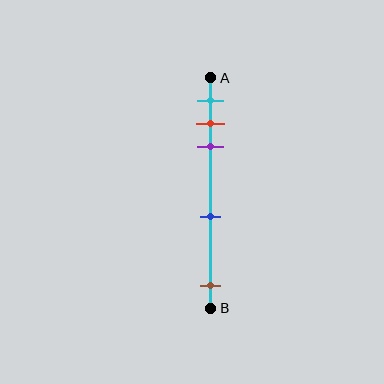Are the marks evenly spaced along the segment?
No, the marks are not evenly spaced.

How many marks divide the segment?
There are 5 marks dividing the segment.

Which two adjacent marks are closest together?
The red and purple marks are the closest adjacent pair.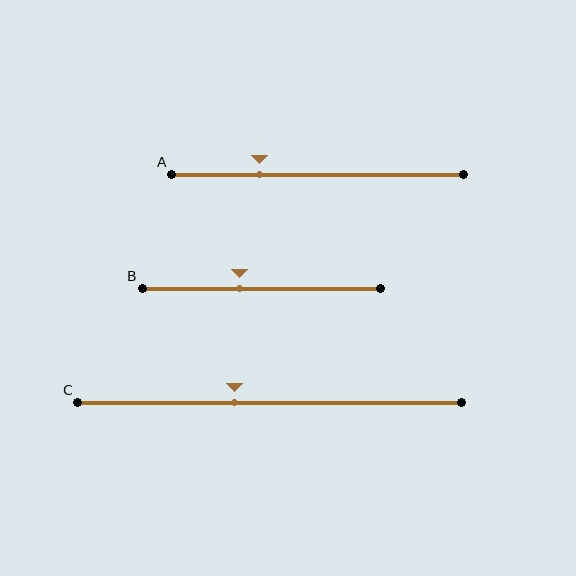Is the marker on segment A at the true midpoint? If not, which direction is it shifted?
No, the marker on segment A is shifted to the left by about 20% of the segment length.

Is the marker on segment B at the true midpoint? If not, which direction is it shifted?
No, the marker on segment B is shifted to the left by about 9% of the segment length.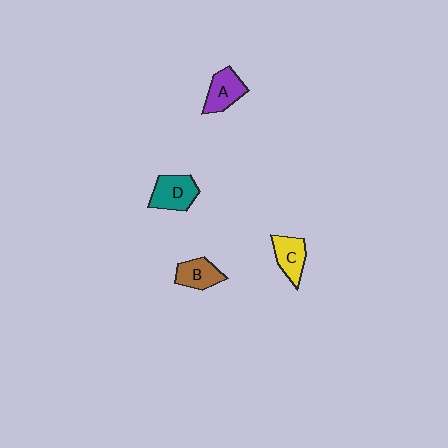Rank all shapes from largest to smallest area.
From largest to smallest: D (teal), A (purple), C (yellow), B (brown).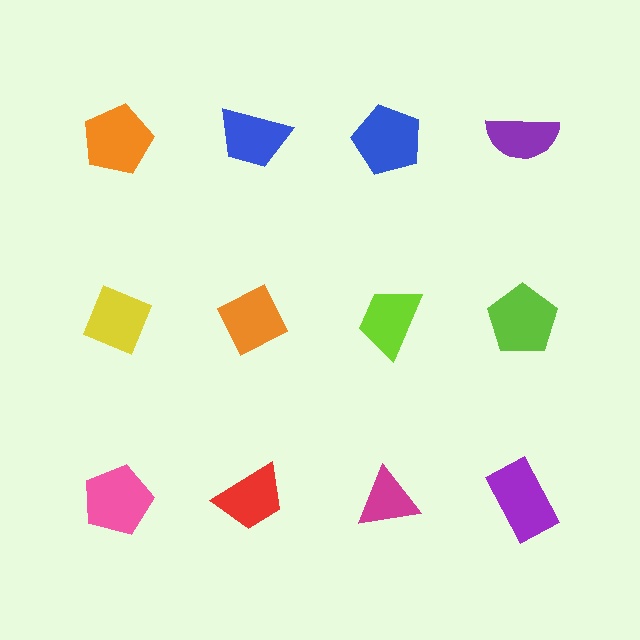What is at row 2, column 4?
A lime pentagon.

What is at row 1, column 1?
An orange pentagon.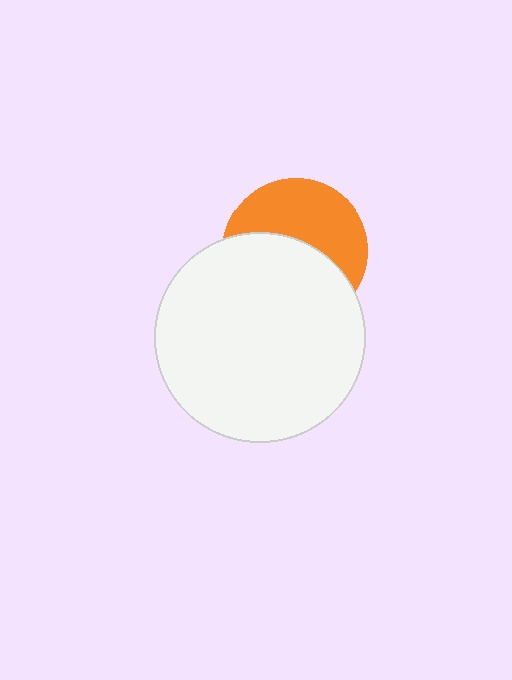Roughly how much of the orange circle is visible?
About half of it is visible (roughly 47%).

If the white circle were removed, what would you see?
You would see the complete orange circle.